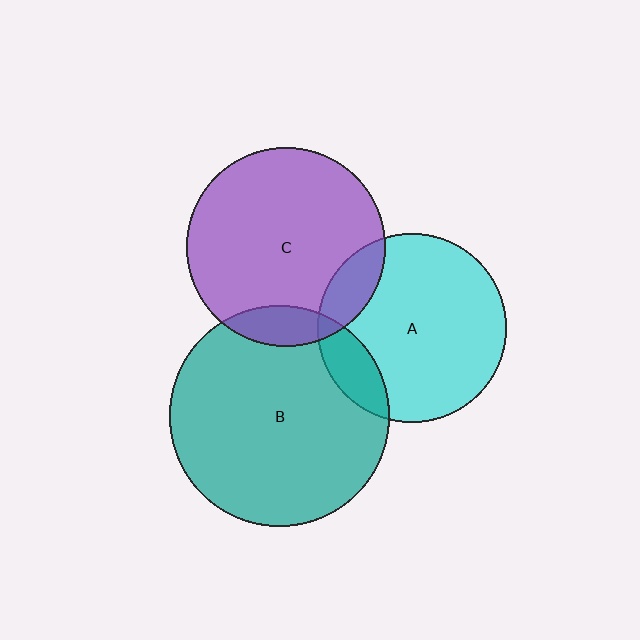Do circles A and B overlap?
Yes.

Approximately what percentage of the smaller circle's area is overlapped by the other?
Approximately 15%.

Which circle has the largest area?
Circle B (teal).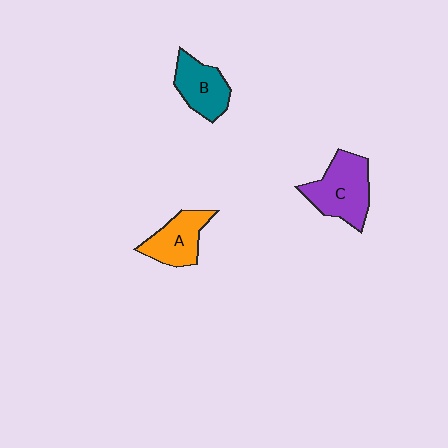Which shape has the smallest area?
Shape B (teal).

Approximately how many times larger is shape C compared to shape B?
Approximately 1.3 times.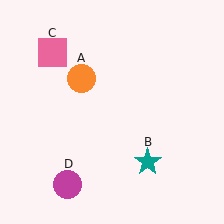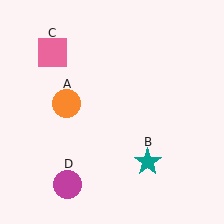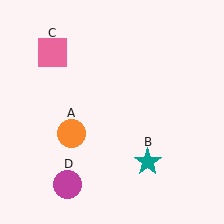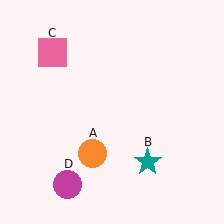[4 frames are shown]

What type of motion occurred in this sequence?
The orange circle (object A) rotated counterclockwise around the center of the scene.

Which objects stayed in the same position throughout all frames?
Teal star (object B) and pink square (object C) and magenta circle (object D) remained stationary.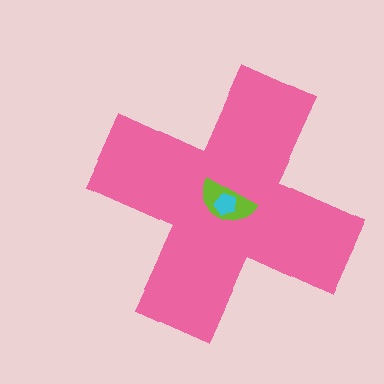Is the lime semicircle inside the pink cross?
Yes.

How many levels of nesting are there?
3.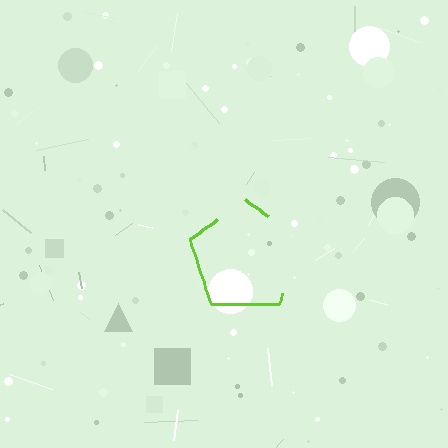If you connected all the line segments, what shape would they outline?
They would outline a pentagon.